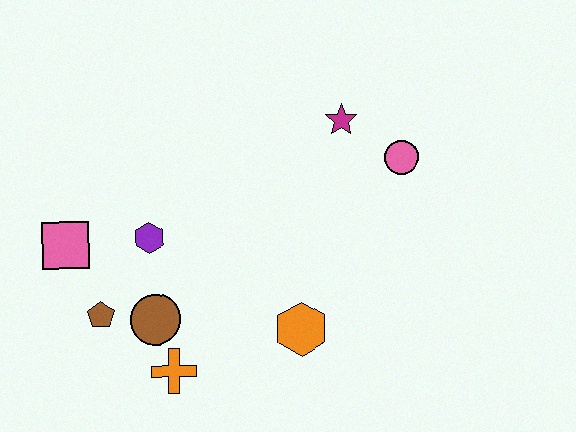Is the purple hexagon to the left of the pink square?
No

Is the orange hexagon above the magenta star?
No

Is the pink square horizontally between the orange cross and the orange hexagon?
No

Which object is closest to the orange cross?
The brown circle is closest to the orange cross.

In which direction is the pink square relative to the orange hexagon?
The pink square is to the left of the orange hexagon.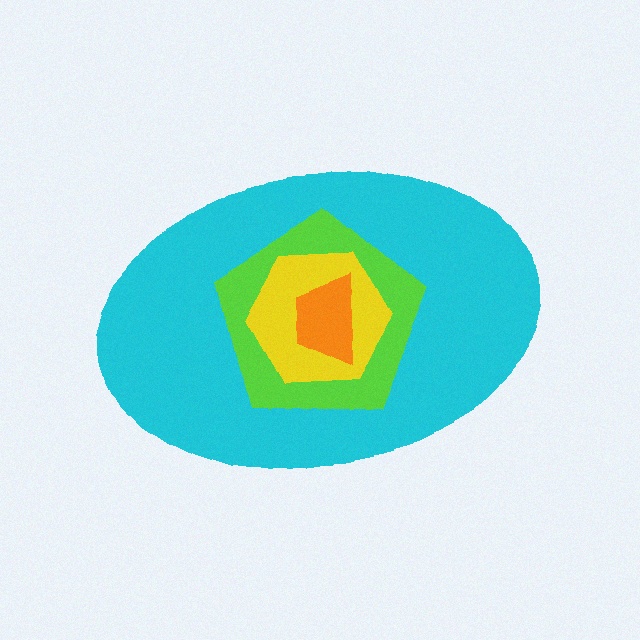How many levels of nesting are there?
4.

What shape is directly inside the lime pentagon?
The yellow hexagon.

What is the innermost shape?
The orange trapezoid.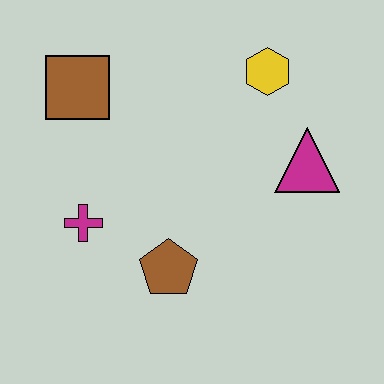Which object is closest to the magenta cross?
The brown pentagon is closest to the magenta cross.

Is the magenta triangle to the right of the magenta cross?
Yes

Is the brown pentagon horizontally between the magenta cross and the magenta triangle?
Yes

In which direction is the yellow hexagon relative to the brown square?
The yellow hexagon is to the right of the brown square.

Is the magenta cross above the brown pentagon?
Yes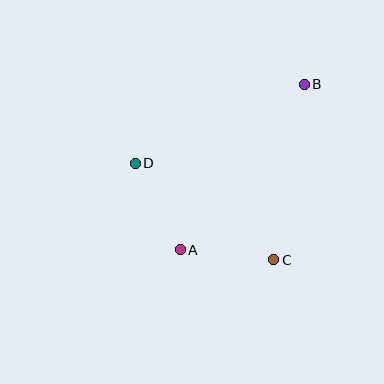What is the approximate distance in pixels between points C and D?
The distance between C and D is approximately 169 pixels.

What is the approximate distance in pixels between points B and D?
The distance between B and D is approximately 187 pixels.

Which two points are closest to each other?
Points A and C are closest to each other.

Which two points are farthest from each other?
Points A and B are farthest from each other.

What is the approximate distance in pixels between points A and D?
The distance between A and D is approximately 98 pixels.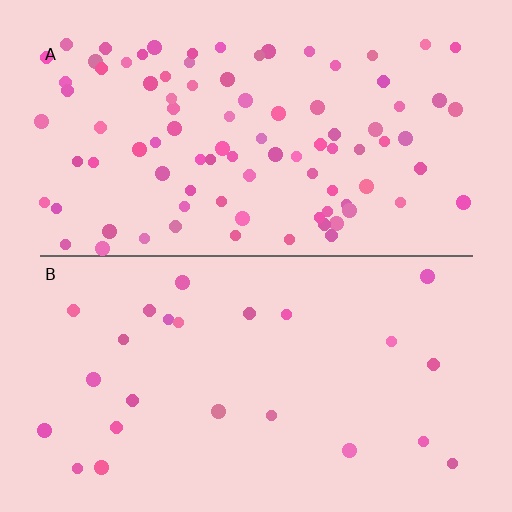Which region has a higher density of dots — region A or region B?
A (the top).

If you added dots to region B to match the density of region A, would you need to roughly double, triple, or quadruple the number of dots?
Approximately quadruple.